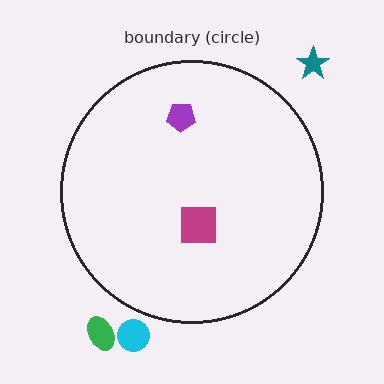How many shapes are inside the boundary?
2 inside, 3 outside.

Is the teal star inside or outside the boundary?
Outside.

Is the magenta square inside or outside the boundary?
Inside.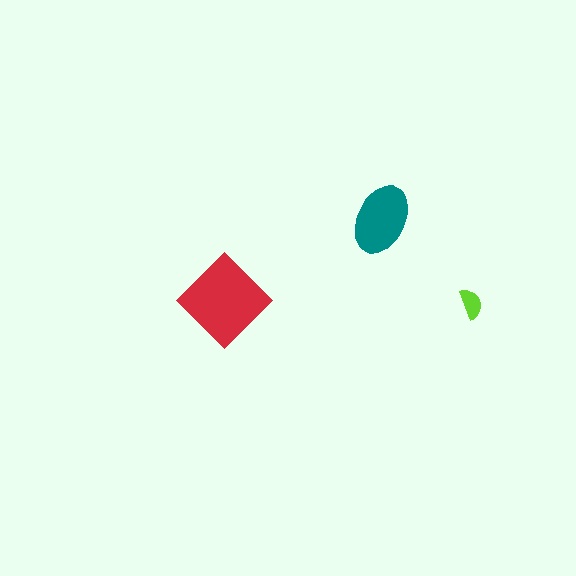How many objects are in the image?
There are 3 objects in the image.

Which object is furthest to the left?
The red diamond is leftmost.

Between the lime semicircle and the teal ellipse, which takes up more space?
The teal ellipse.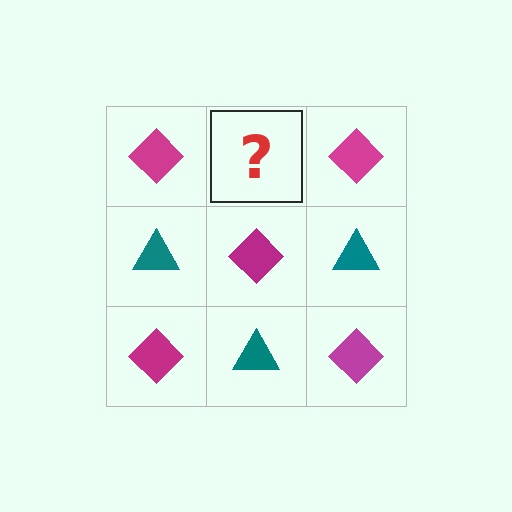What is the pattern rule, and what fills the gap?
The rule is that it alternates magenta diamond and teal triangle in a checkerboard pattern. The gap should be filled with a teal triangle.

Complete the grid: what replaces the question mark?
The question mark should be replaced with a teal triangle.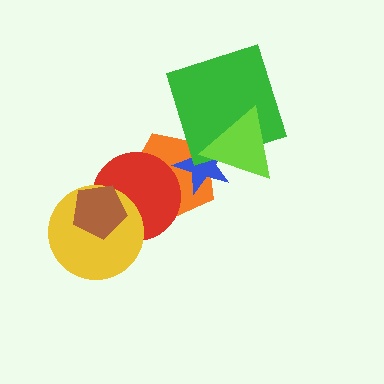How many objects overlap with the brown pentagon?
2 objects overlap with the brown pentagon.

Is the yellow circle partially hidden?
Yes, it is partially covered by another shape.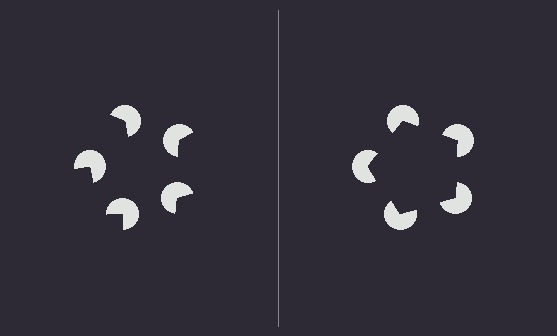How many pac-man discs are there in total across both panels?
10 — 5 on each side.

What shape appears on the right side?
An illusory pentagon.